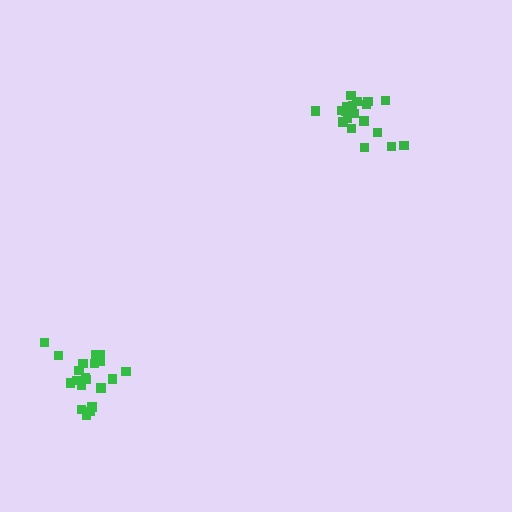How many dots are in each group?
Group 1: 20 dots, Group 2: 20 dots (40 total).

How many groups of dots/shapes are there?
There are 2 groups.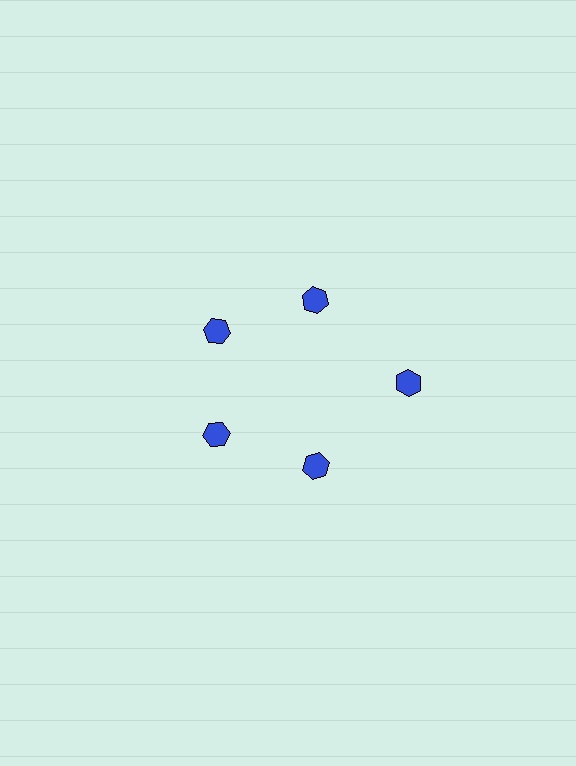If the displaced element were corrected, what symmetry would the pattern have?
It would have 5-fold rotational symmetry — the pattern would map onto itself every 72 degrees.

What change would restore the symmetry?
The symmetry would be restored by moving it inward, back onto the ring so that all 5 hexagons sit at equal angles and equal distance from the center.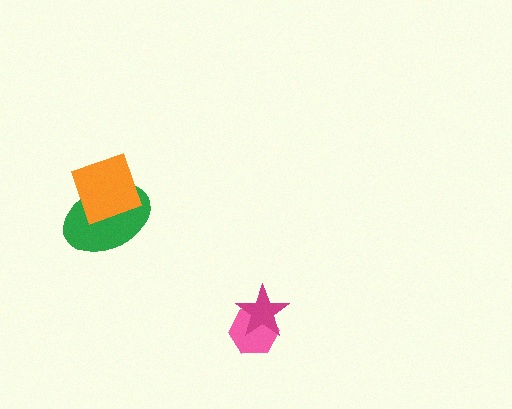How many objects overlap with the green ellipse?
1 object overlaps with the green ellipse.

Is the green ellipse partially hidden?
Yes, it is partially covered by another shape.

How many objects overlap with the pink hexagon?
1 object overlaps with the pink hexagon.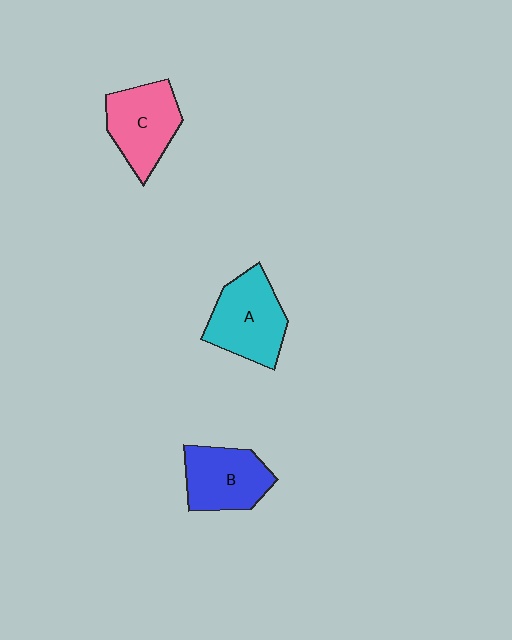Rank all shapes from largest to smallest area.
From largest to smallest: A (cyan), C (pink), B (blue).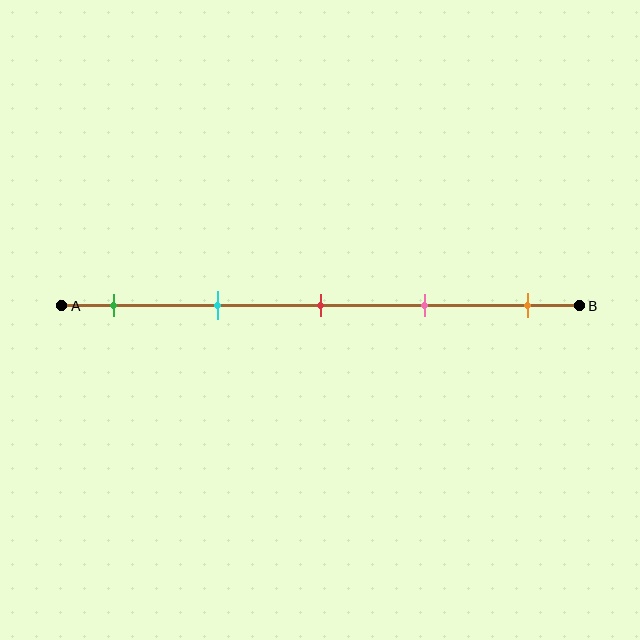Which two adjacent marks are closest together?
The red and pink marks are the closest adjacent pair.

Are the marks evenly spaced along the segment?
Yes, the marks are approximately evenly spaced.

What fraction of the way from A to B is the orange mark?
The orange mark is approximately 90% (0.9) of the way from A to B.